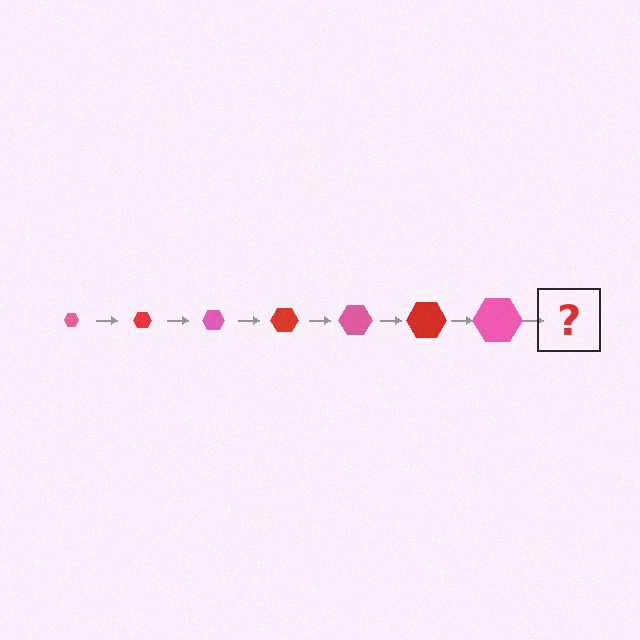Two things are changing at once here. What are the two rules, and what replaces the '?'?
The two rules are that the hexagon grows larger each step and the color cycles through pink and red. The '?' should be a red hexagon, larger than the previous one.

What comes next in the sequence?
The next element should be a red hexagon, larger than the previous one.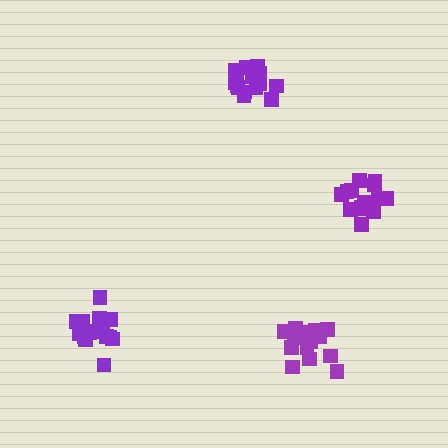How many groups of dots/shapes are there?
There are 4 groups.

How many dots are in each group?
Group 1: 15 dots, Group 2: 17 dots, Group 3: 16 dots, Group 4: 16 dots (64 total).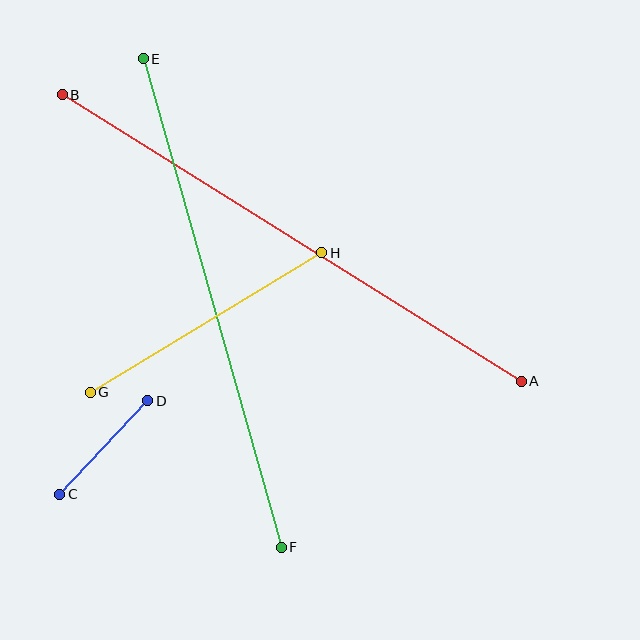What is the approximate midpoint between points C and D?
The midpoint is at approximately (104, 447) pixels.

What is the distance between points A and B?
The distance is approximately 541 pixels.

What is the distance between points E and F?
The distance is approximately 507 pixels.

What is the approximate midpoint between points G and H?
The midpoint is at approximately (206, 323) pixels.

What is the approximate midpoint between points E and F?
The midpoint is at approximately (212, 303) pixels.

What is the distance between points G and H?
The distance is approximately 270 pixels.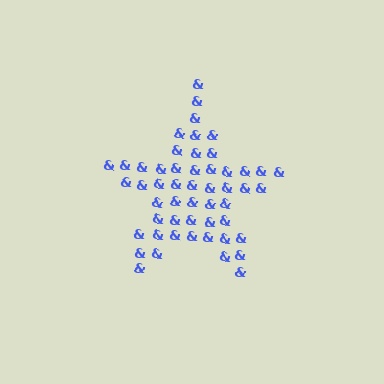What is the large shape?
The large shape is a star.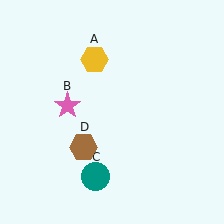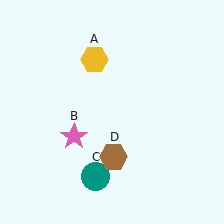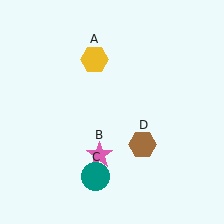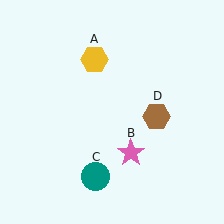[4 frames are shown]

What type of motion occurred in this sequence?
The pink star (object B), brown hexagon (object D) rotated counterclockwise around the center of the scene.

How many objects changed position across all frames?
2 objects changed position: pink star (object B), brown hexagon (object D).